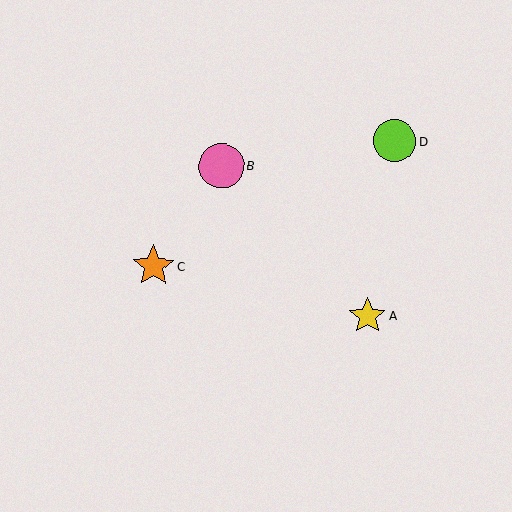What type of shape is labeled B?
Shape B is a pink circle.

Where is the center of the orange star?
The center of the orange star is at (153, 266).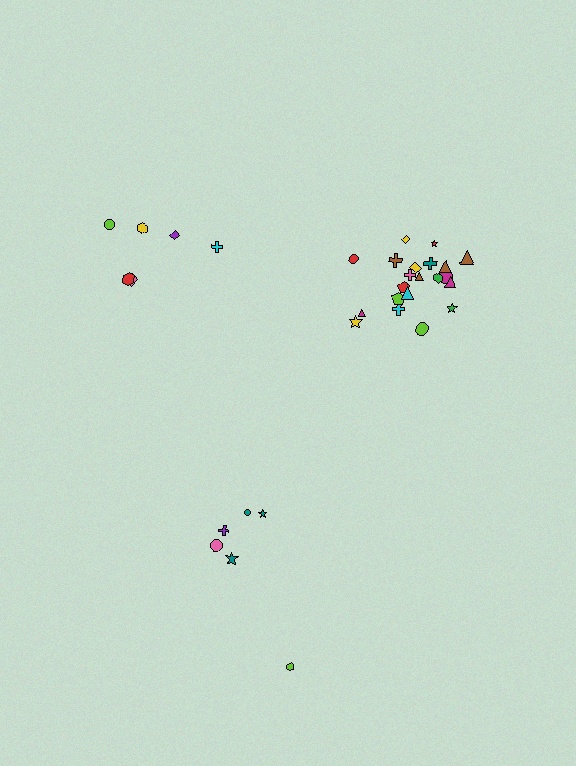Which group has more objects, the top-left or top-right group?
The top-right group.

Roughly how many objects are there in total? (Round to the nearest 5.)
Roughly 35 objects in total.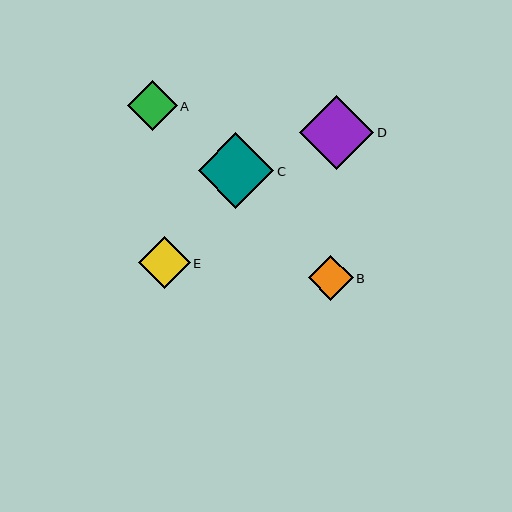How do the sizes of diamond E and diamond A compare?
Diamond E and diamond A are approximately the same size.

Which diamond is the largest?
Diamond C is the largest with a size of approximately 76 pixels.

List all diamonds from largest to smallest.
From largest to smallest: C, D, E, A, B.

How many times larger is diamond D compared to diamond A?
Diamond D is approximately 1.5 times the size of diamond A.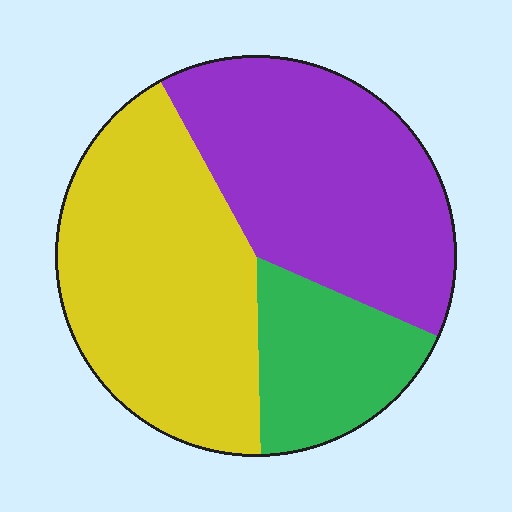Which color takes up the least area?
Green, at roughly 20%.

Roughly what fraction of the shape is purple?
Purple covers around 40% of the shape.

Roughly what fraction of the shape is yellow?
Yellow covers roughly 40% of the shape.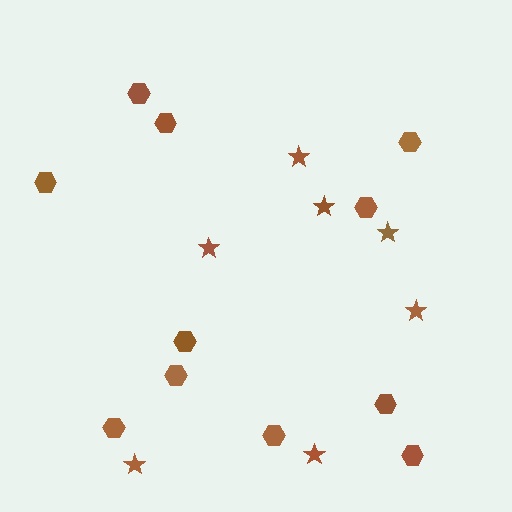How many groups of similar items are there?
There are 2 groups: one group of hexagons (11) and one group of stars (7).